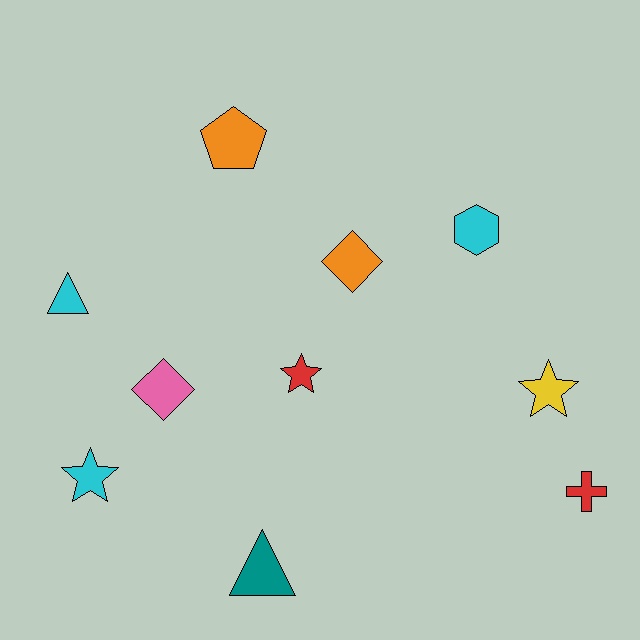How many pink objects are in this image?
There is 1 pink object.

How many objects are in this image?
There are 10 objects.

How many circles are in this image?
There are no circles.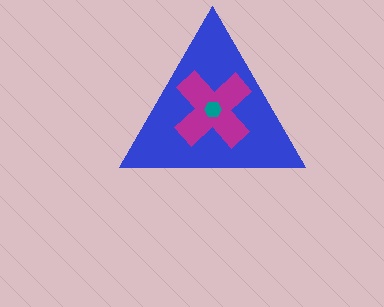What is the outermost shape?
The blue triangle.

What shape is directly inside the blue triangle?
The magenta cross.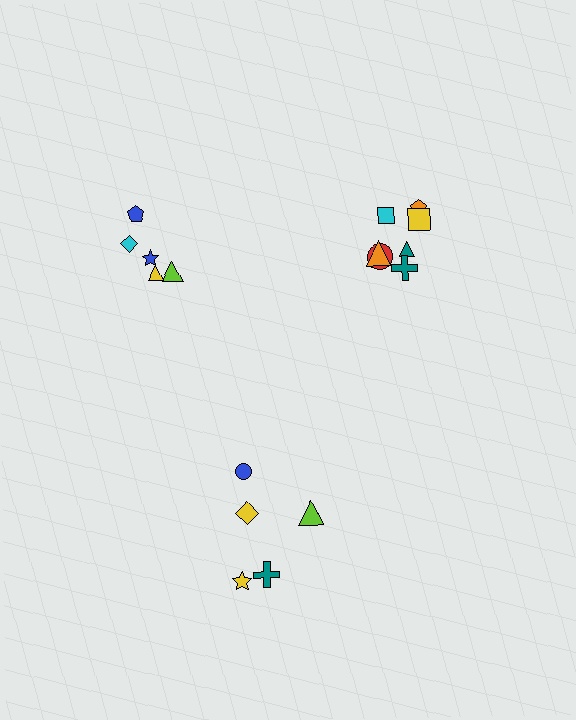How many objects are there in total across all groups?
There are 17 objects.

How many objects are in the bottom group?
There are 5 objects.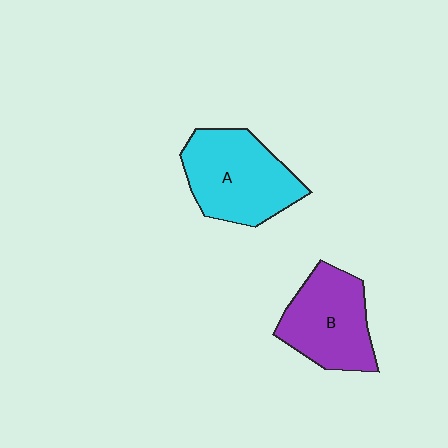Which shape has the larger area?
Shape A (cyan).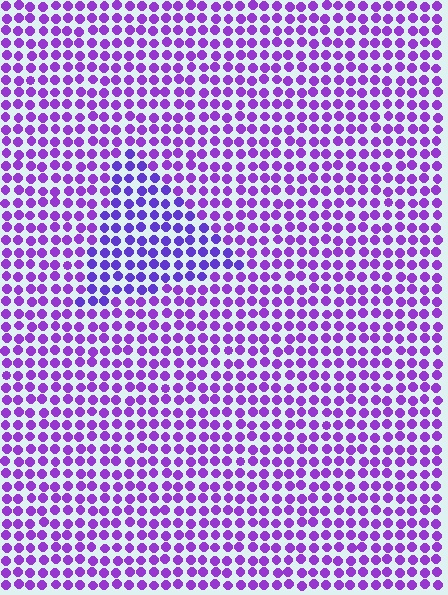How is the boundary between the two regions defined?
The boundary is defined purely by a slight shift in hue (about 22 degrees). Spacing, size, and orientation are identical on both sides.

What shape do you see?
I see a triangle.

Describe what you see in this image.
The image is filled with small purple elements in a uniform arrangement. A triangle-shaped region is visible where the elements are tinted to a slightly different hue, forming a subtle color boundary.